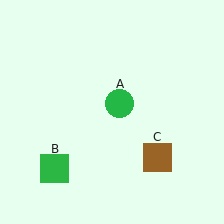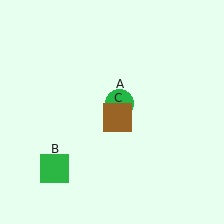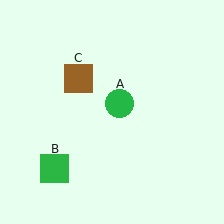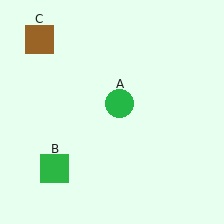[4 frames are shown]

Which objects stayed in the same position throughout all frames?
Green circle (object A) and green square (object B) remained stationary.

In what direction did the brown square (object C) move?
The brown square (object C) moved up and to the left.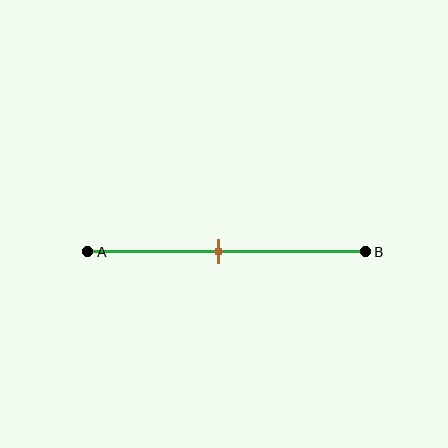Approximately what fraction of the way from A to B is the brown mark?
The brown mark is approximately 45% of the way from A to B.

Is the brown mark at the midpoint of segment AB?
Yes, the mark is approximately at the midpoint.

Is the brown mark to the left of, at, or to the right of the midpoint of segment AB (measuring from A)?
The brown mark is approximately at the midpoint of segment AB.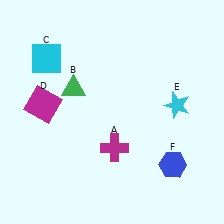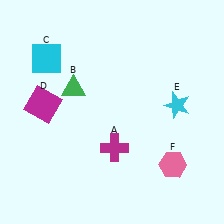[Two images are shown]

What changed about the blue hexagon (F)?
In Image 1, F is blue. In Image 2, it changed to pink.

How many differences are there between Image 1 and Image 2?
There is 1 difference between the two images.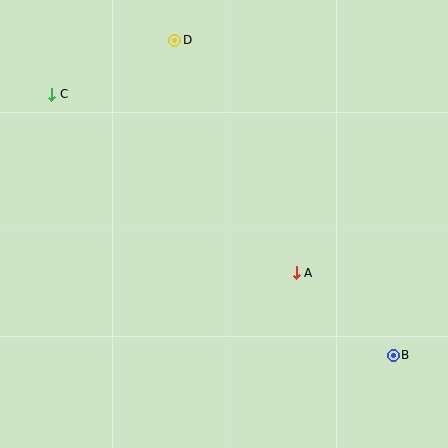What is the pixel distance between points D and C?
The distance between D and C is 134 pixels.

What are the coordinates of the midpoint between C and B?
The midpoint between C and B is at (223, 225).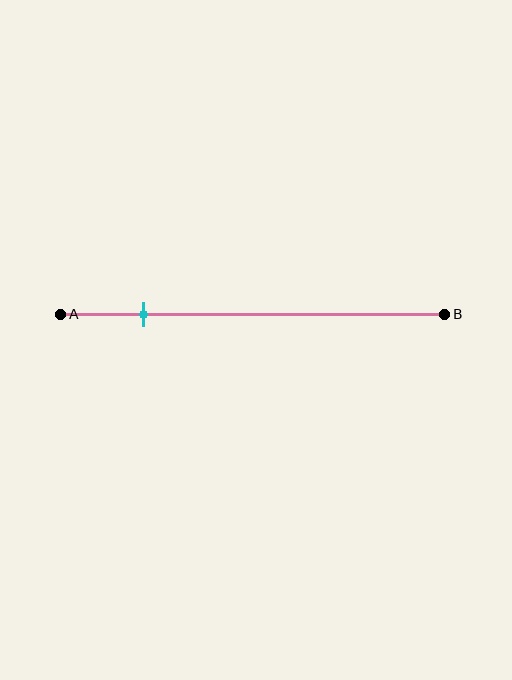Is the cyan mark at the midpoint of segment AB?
No, the mark is at about 20% from A, not at the 50% midpoint.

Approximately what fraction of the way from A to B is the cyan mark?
The cyan mark is approximately 20% of the way from A to B.